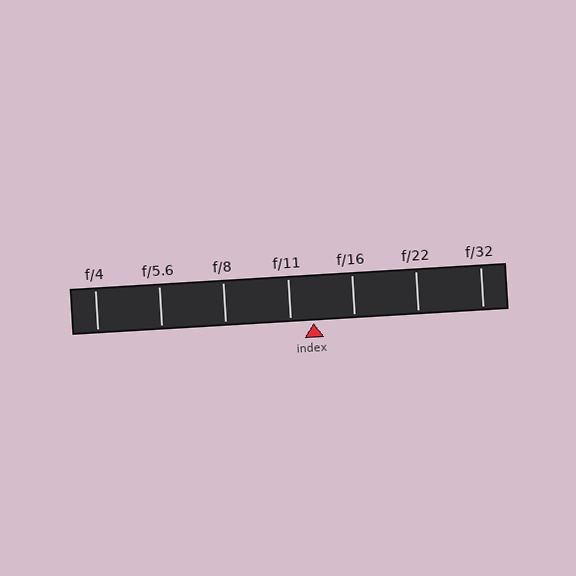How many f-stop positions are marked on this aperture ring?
There are 7 f-stop positions marked.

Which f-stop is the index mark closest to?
The index mark is closest to f/11.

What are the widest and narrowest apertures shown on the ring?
The widest aperture shown is f/4 and the narrowest is f/32.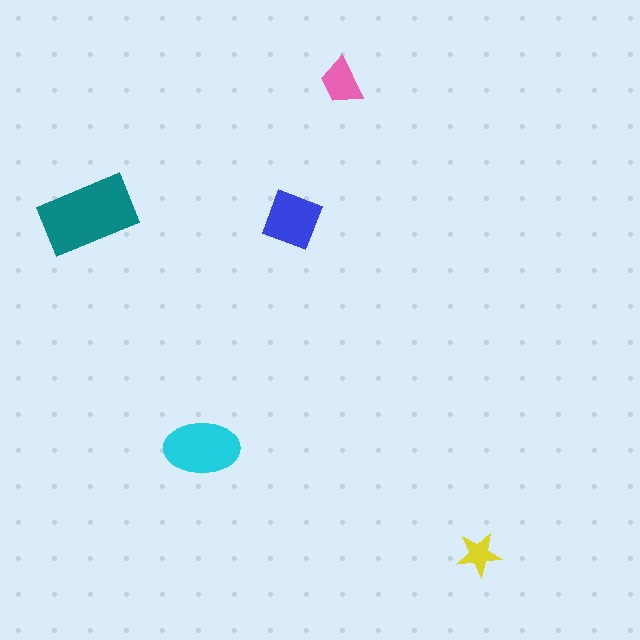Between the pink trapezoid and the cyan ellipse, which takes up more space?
The cyan ellipse.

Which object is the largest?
The teal rectangle.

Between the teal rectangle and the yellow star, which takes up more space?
The teal rectangle.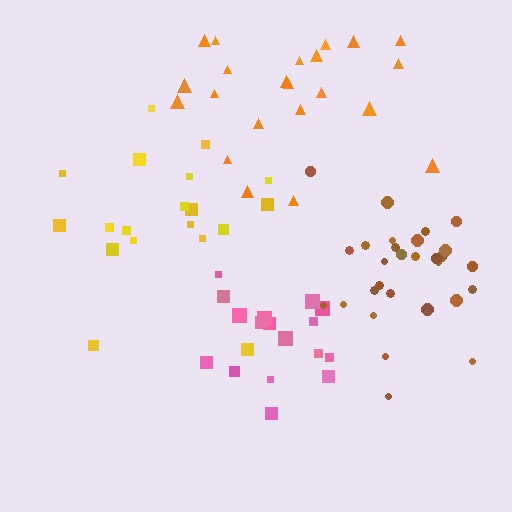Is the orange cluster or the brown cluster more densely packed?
Brown.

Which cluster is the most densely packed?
Brown.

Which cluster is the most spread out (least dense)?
Orange.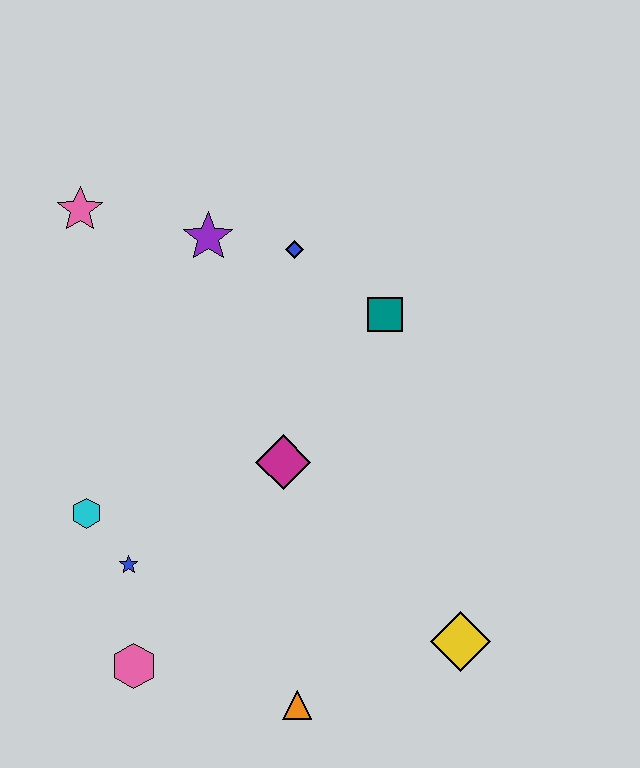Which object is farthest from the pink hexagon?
The pink star is farthest from the pink hexagon.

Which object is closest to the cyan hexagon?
The blue star is closest to the cyan hexagon.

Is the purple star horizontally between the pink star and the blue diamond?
Yes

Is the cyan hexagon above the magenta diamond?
No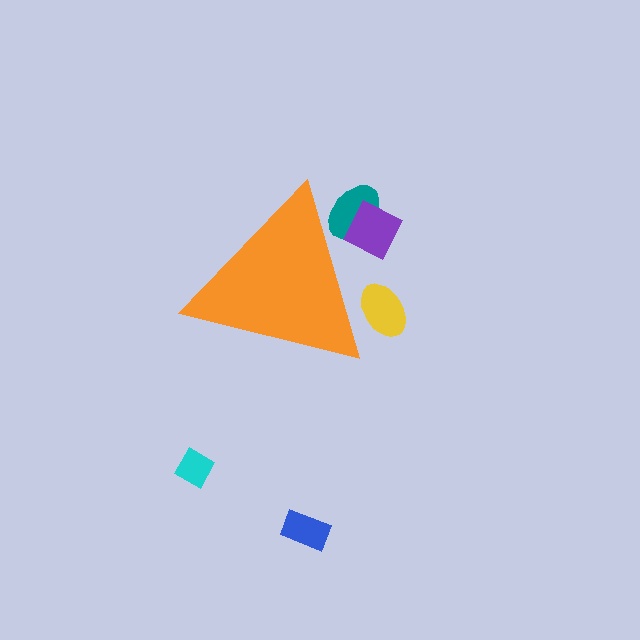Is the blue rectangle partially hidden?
No, the blue rectangle is fully visible.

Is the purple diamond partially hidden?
Yes, the purple diamond is partially hidden behind the orange triangle.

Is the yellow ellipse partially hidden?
Yes, the yellow ellipse is partially hidden behind the orange triangle.